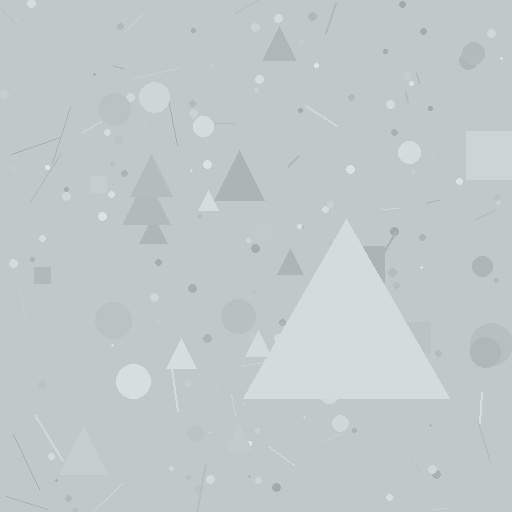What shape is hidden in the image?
A triangle is hidden in the image.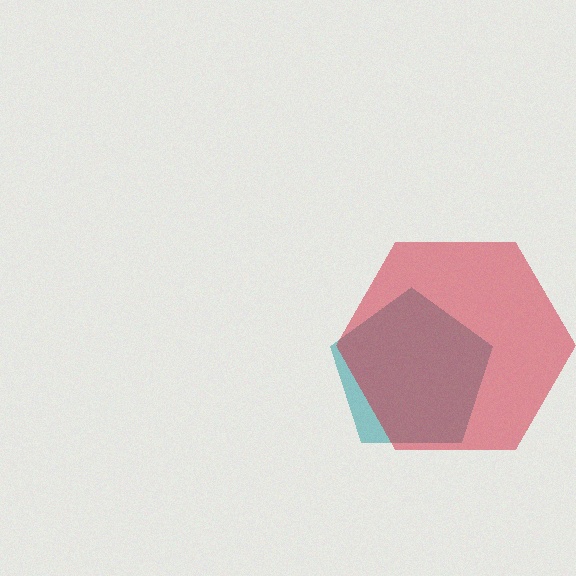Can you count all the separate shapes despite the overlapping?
Yes, there are 2 separate shapes.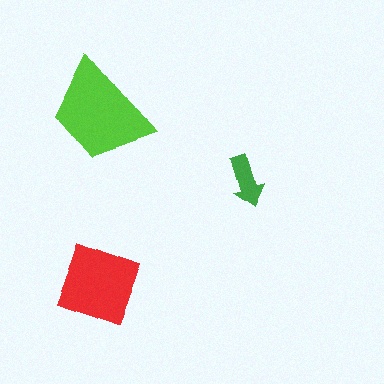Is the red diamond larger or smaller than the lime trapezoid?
Smaller.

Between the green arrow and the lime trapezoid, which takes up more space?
The lime trapezoid.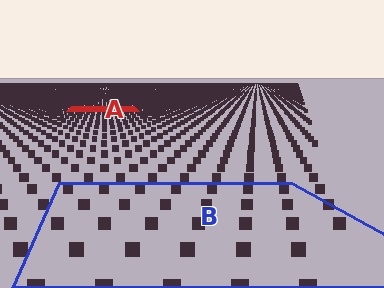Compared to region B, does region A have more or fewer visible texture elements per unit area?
Region A has more texture elements per unit area — they are packed more densely because it is farther away.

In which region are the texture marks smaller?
The texture marks are smaller in region A, because it is farther away.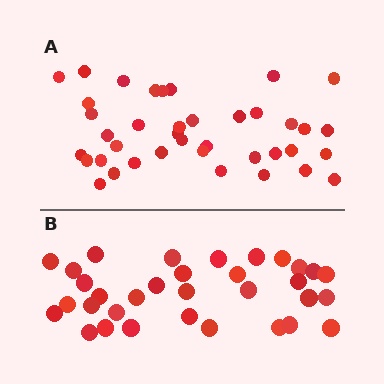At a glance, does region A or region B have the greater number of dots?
Region A (the top region) has more dots.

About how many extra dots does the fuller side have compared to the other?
Region A has about 6 more dots than region B.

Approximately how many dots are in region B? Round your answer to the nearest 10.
About 30 dots. (The exact count is 33, which rounds to 30.)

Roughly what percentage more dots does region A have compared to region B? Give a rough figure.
About 20% more.